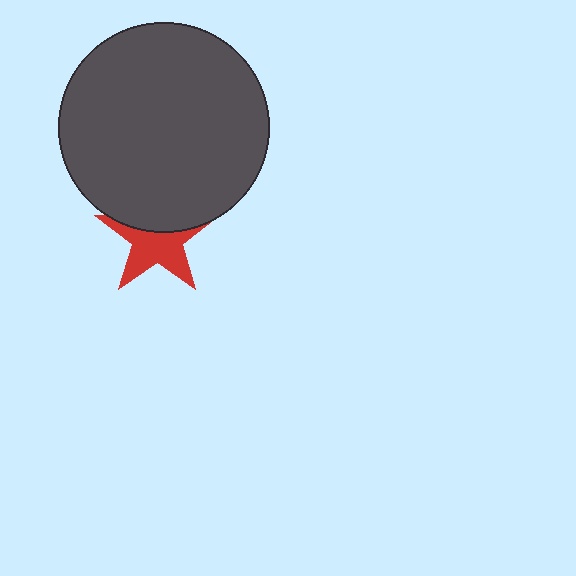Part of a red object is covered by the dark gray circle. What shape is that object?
It is a star.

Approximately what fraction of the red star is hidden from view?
Roughly 41% of the red star is hidden behind the dark gray circle.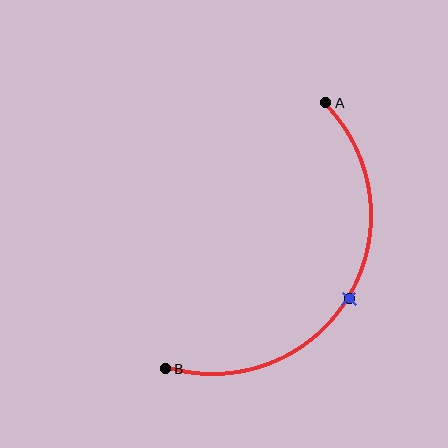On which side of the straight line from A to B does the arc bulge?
The arc bulges to the right of the straight line connecting A and B.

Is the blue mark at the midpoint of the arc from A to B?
Yes. The blue mark lies on the arc at equal arc-length from both A and B — it is the arc midpoint.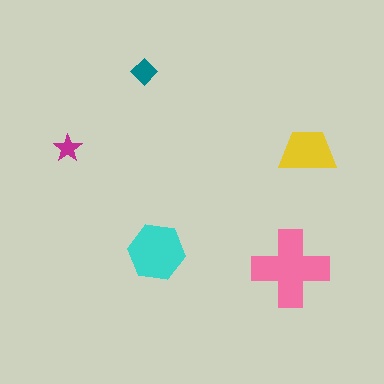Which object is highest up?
The teal diamond is topmost.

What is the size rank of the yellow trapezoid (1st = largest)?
3rd.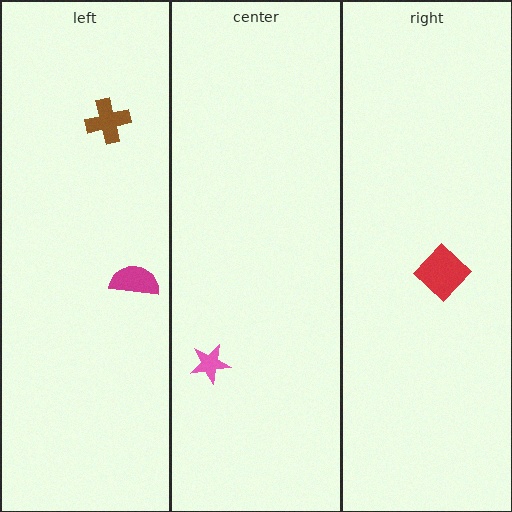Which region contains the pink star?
The center region.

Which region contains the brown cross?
The left region.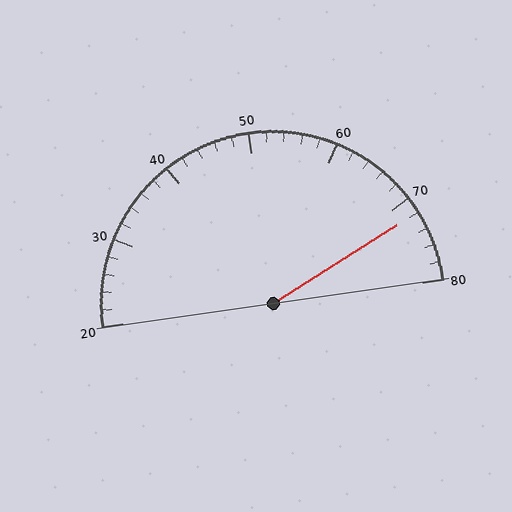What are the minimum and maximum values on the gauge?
The gauge ranges from 20 to 80.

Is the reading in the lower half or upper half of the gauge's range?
The reading is in the upper half of the range (20 to 80).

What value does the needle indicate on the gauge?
The needle indicates approximately 72.